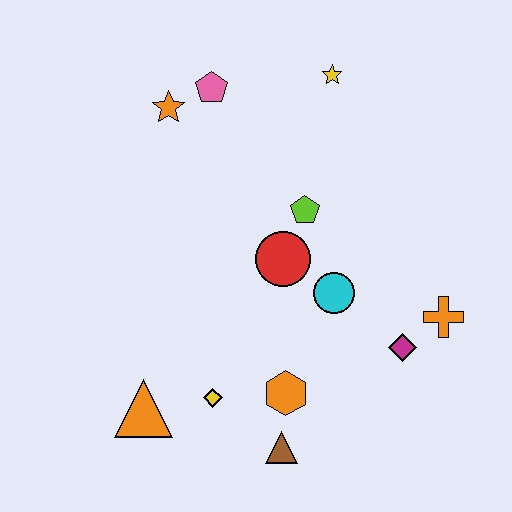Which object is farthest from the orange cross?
The orange star is farthest from the orange cross.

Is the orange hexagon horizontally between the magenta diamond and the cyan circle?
No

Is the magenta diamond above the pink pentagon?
No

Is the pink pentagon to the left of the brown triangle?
Yes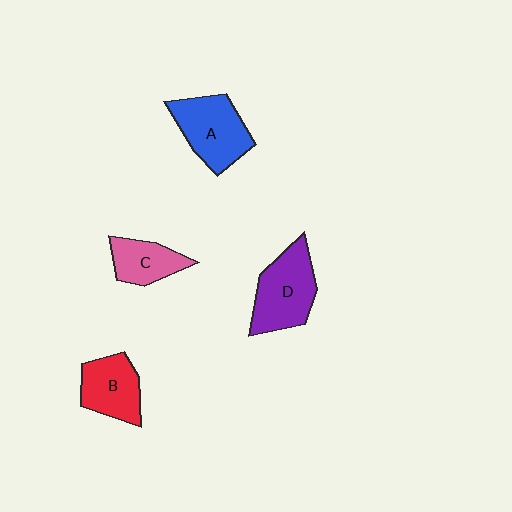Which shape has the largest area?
Shape D (purple).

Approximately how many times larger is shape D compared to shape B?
Approximately 1.3 times.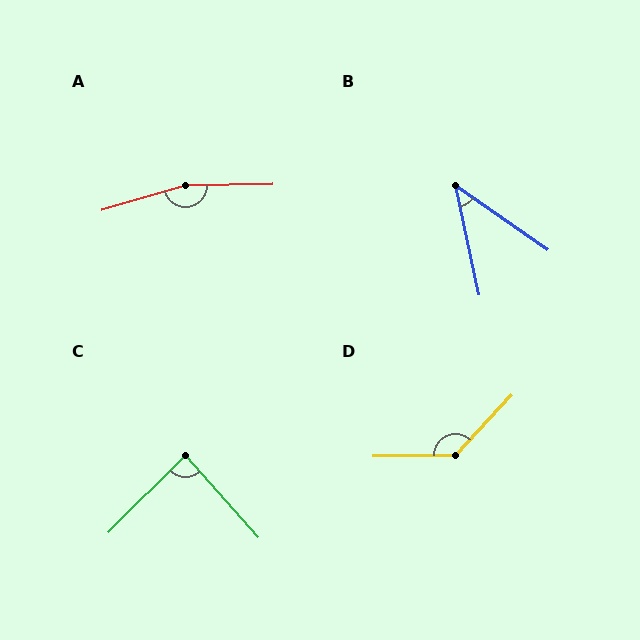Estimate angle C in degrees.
Approximately 87 degrees.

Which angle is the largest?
A, at approximately 165 degrees.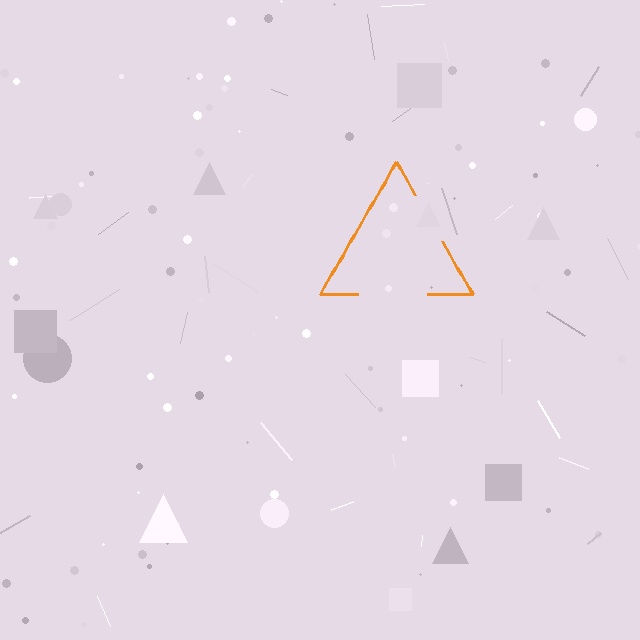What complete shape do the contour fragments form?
The contour fragments form a triangle.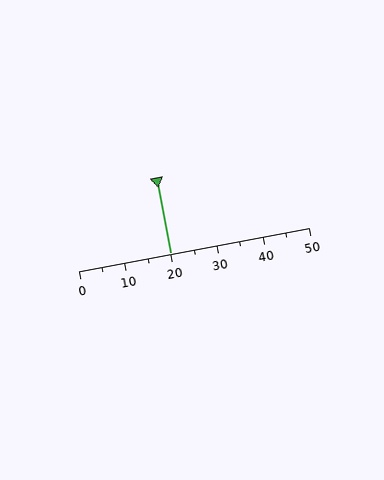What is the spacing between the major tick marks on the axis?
The major ticks are spaced 10 apart.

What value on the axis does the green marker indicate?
The marker indicates approximately 20.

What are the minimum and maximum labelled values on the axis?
The axis runs from 0 to 50.